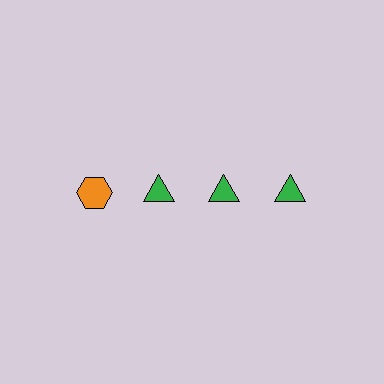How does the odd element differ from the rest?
It differs in both color (orange instead of green) and shape (hexagon instead of triangle).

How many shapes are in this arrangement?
There are 4 shapes arranged in a grid pattern.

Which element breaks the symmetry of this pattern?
The orange hexagon in the top row, leftmost column breaks the symmetry. All other shapes are green triangles.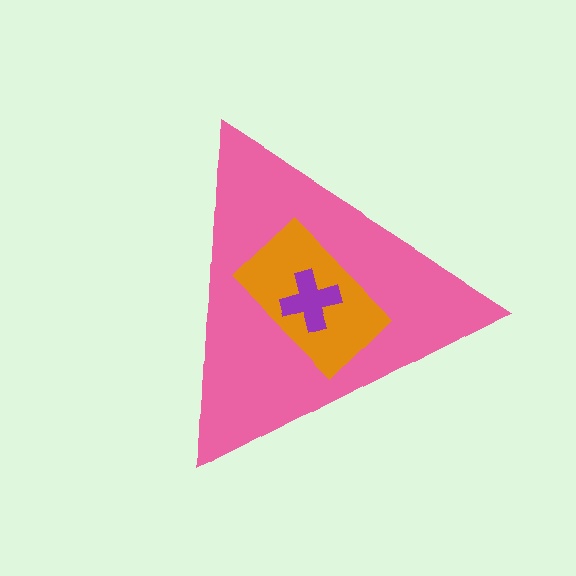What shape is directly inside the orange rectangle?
The purple cross.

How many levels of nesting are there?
3.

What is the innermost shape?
The purple cross.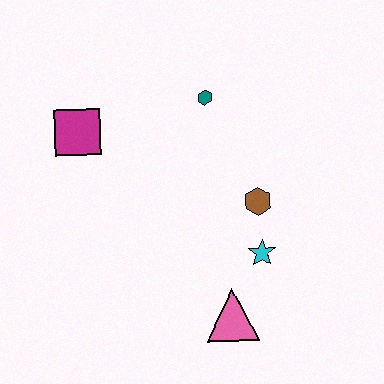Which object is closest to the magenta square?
The teal hexagon is closest to the magenta square.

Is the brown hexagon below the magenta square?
Yes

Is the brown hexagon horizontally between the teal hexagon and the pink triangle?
No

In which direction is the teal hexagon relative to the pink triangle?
The teal hexagon is above the pink triangle.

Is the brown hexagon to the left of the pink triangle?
No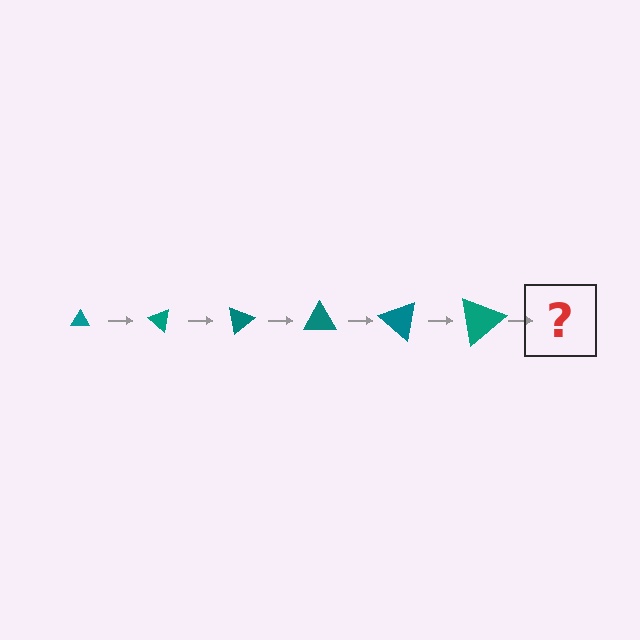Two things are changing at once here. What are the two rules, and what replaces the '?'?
The two rules are that the triangle grows larger each step and it rotates 40 degrees each step. The '?' should be a triangle, larger than the previous one and rotated 240 degrees from the start.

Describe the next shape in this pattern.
It should be a triangle, larger than the previous one and rotated 240 degrees from the start.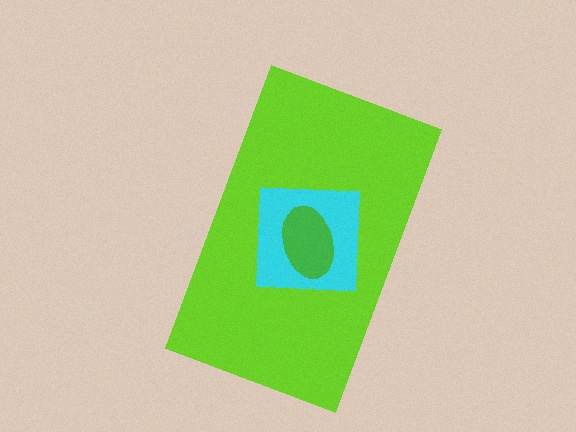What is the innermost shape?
The green ellipse.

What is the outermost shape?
The lime rectangle.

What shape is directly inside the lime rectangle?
The cyan square.